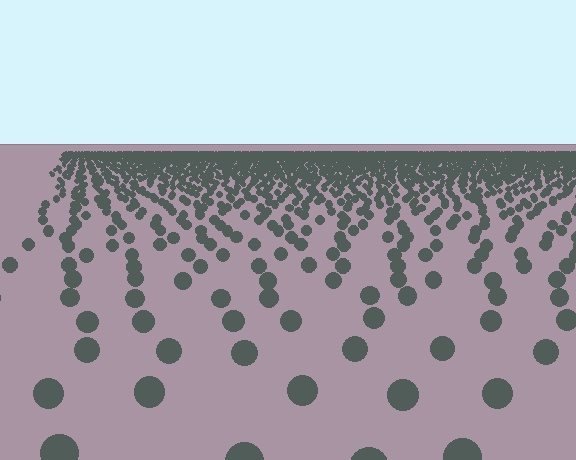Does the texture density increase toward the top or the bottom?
Density increases toward the top.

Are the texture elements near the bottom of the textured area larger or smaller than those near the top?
Larger. Near the bottom, elements are closer to the viewer and appear at a bigger on-screen size.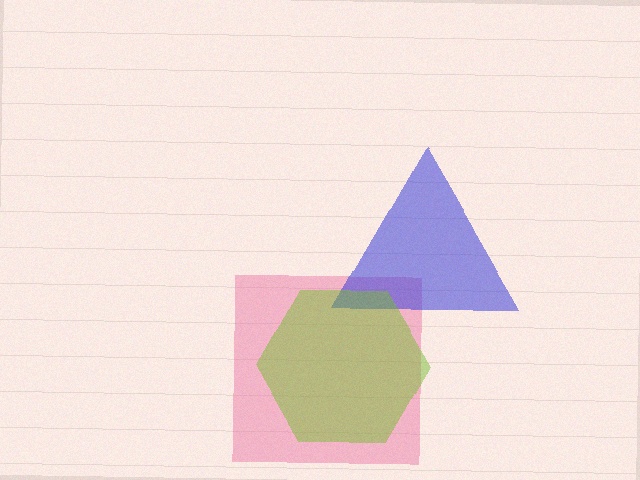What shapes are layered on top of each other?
The layered shapes are: a pink square, a blue triangle, a lime hexagon.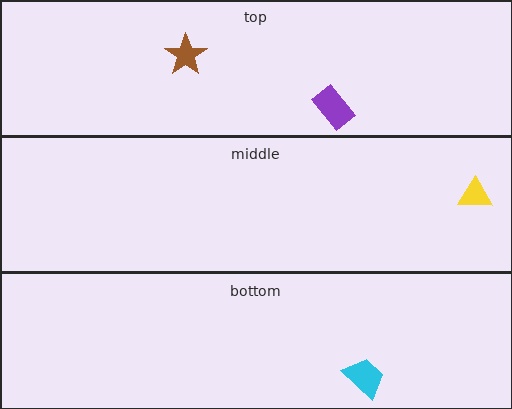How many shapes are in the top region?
2.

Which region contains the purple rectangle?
The top region.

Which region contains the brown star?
The top region.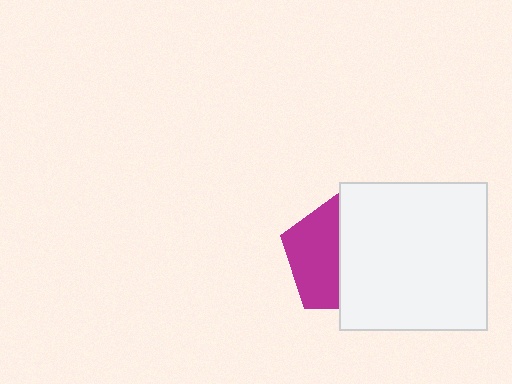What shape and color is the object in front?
The object in front is a white square.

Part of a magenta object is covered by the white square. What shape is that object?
It is a pentagon.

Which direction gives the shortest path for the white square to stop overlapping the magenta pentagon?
Moving right gives the shortest separation.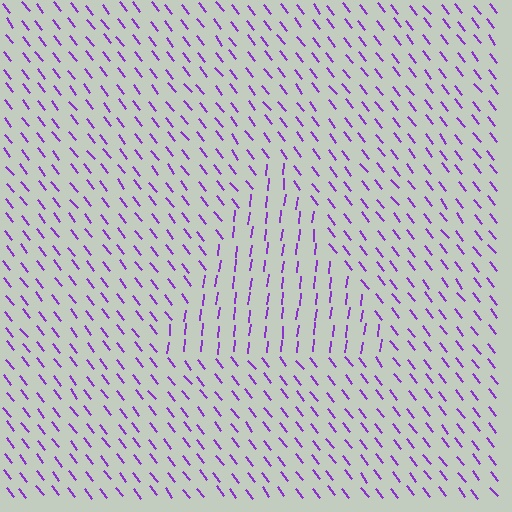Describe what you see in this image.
The image is filled with small purple line segments. A triangle region in the image has lines oriented differently from the surrounding lines, creating a visible texture boundary.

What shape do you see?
I see a triangle.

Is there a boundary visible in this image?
Yes, there is a texture boundary formed by a change in line orientation.